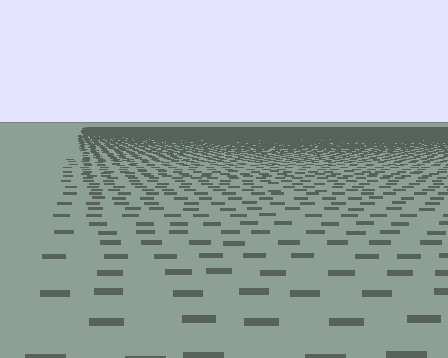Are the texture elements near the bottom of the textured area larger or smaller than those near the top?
Larger. Near the bottom, elements are closer to the viewer and appear at a bigger on-screen size.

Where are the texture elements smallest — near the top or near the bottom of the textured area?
Near the top.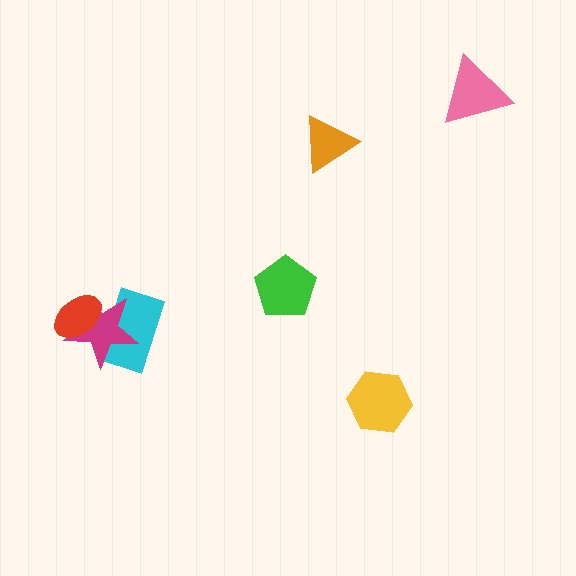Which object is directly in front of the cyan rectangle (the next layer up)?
The magenta star is directly in front of the cyan rectangle.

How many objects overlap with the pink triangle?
0 objects overlap with the pink triangle.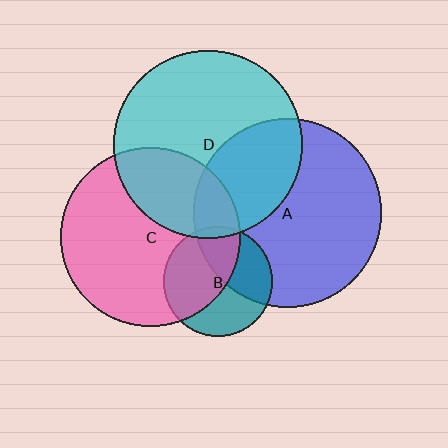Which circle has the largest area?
Circle D (cyan).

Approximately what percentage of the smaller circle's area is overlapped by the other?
Approximately 5%.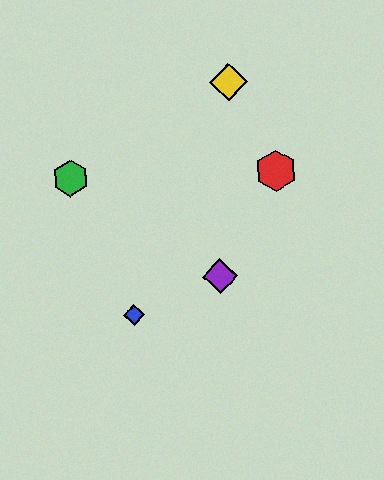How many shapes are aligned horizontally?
2 shapes (the red hexagon, the green hexagon) are aligned horizontally.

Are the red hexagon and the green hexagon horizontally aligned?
Yes, both are at y≈171.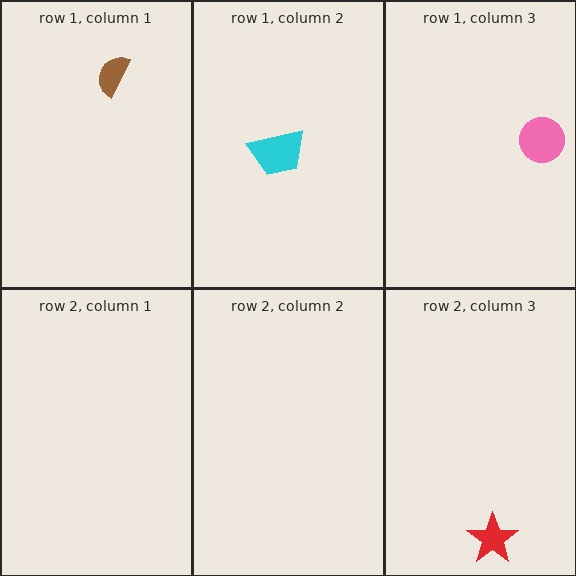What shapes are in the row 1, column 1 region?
The brown semicircle.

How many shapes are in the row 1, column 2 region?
1.